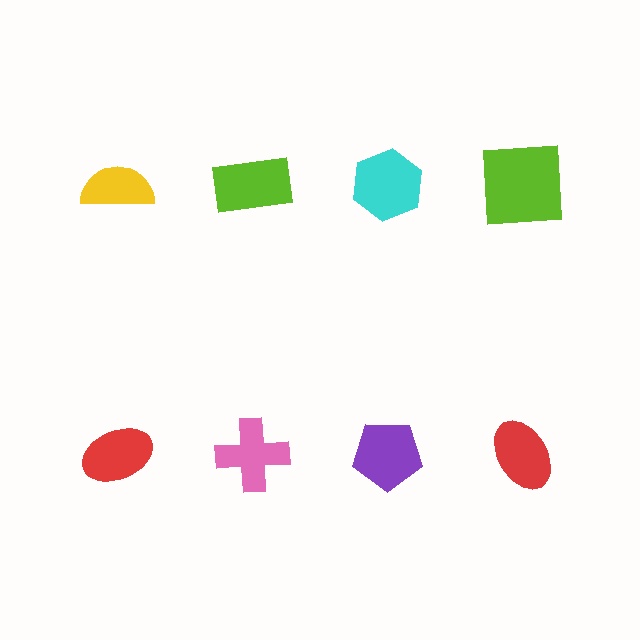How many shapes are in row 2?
4 shapes.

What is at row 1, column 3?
A cyan hexagon.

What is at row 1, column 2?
A lime rectangle.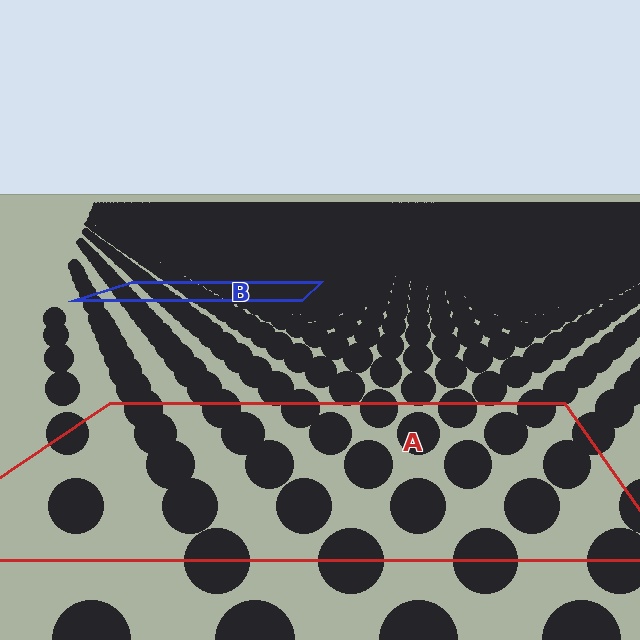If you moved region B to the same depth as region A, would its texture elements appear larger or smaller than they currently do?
They would appear larger. At a closer depth, the same texture elements are projected at a bigger on-screen size.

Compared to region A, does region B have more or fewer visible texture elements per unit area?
Region B has more texture elements per unit area — they are packed more densely because it is farther away.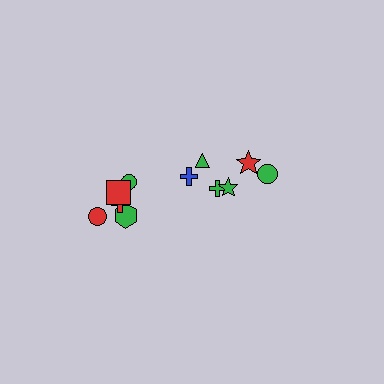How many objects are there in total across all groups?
There are 11 objects.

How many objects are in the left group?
There are 7 objects.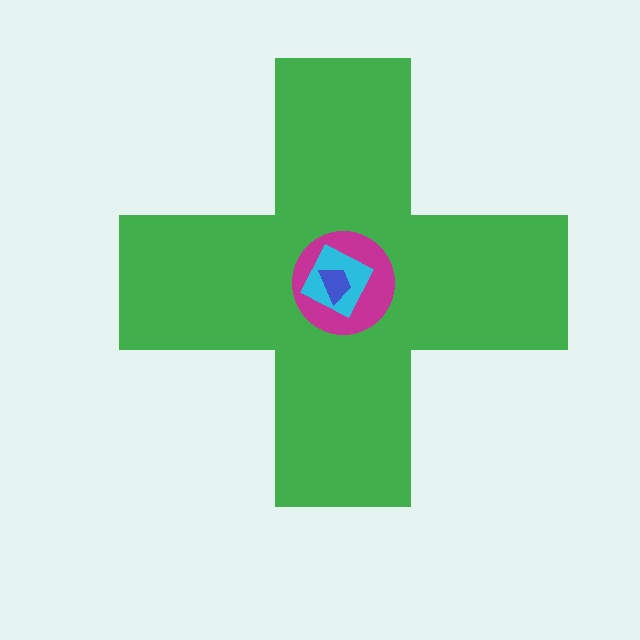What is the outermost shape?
The green cross.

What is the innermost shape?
The blue trapezoid.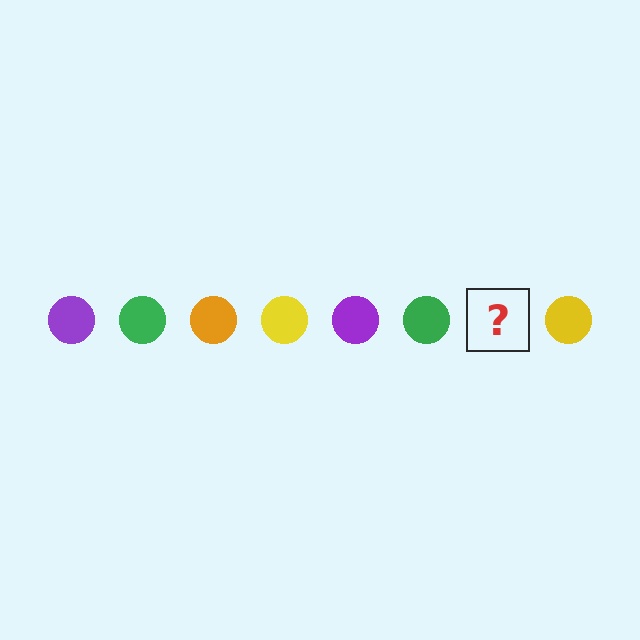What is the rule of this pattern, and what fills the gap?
The rule is that the pattern cycles through purple, green, orange, yellow circles. The gap should be filled with an orange circle.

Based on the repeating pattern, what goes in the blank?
The blank should be an orange circle.